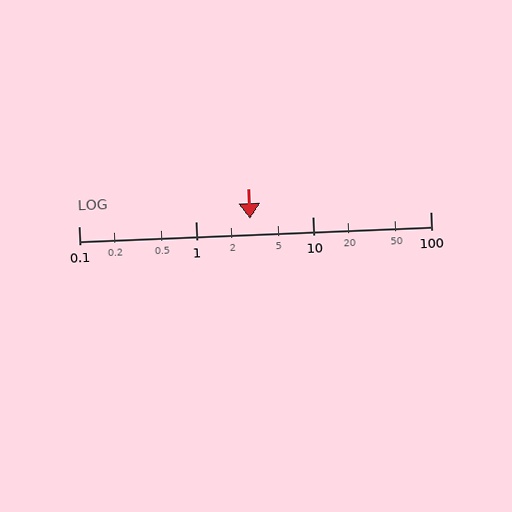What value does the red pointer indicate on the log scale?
The pointer indicates approximately 2.9.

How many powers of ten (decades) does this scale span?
The scale spans 3 decades, from 0.1 to 100.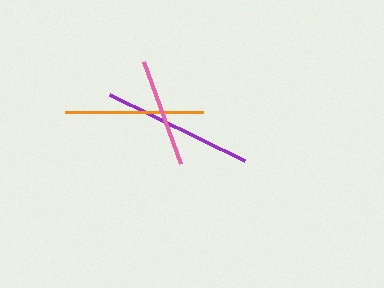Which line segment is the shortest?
The pink line is the shortest at approximately 108 pixels.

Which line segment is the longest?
The purple line is the longest at approximately 151 pixels.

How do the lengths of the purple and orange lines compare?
The purple and orange lines are approximately the same length.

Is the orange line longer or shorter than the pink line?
The orange line is longer than the pink line.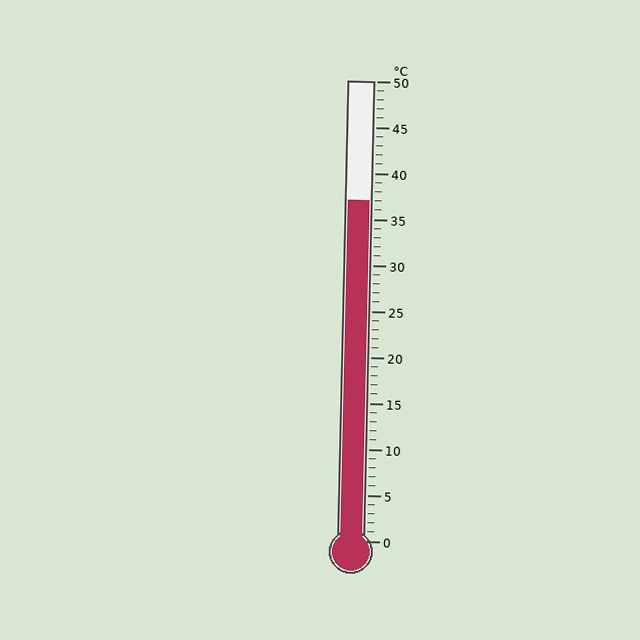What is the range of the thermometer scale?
The thermometer scale ranges from 0°C to 50°C.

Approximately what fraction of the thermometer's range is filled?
The thermometer is filled to approximately 75% of its range.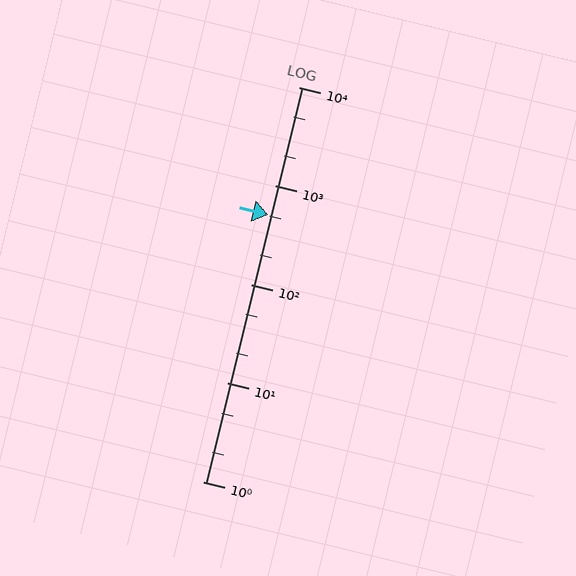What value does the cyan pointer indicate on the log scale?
The pointer indicates approximately 510.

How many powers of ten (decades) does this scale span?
The scale spans 4 decades, from 1 to 10000.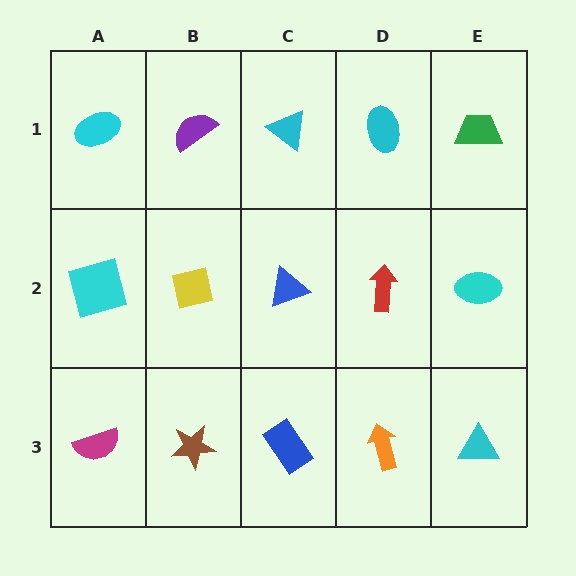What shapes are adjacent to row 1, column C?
A blue triangle (row 2, column C), a purple semicircle (row 1, column B), a cyan ellipse (row 1, column D).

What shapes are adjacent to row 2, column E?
A green trapezoid (row 1, column E), a cyan triangle (row 3, column E), a red arrow (row 2, column D).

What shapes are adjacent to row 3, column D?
A red arrow (row 2, column D), a blue rectangle (row 3, column C), a cyan triangle (row 3, column E).